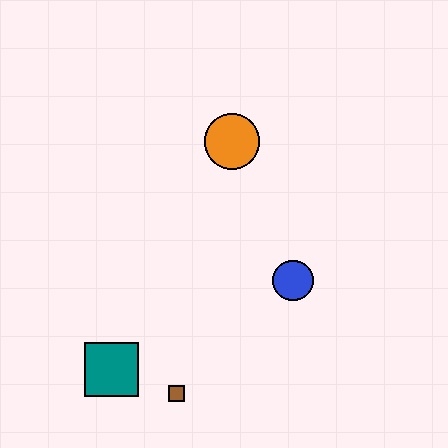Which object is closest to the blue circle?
The orange circle is closest to the blue circle.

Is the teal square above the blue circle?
No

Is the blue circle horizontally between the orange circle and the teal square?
No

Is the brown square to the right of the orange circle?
No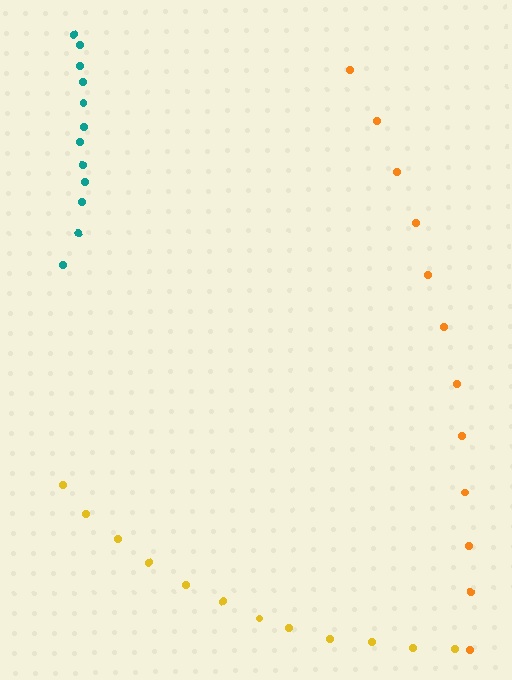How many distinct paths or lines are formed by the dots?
There are 3 distinct paths.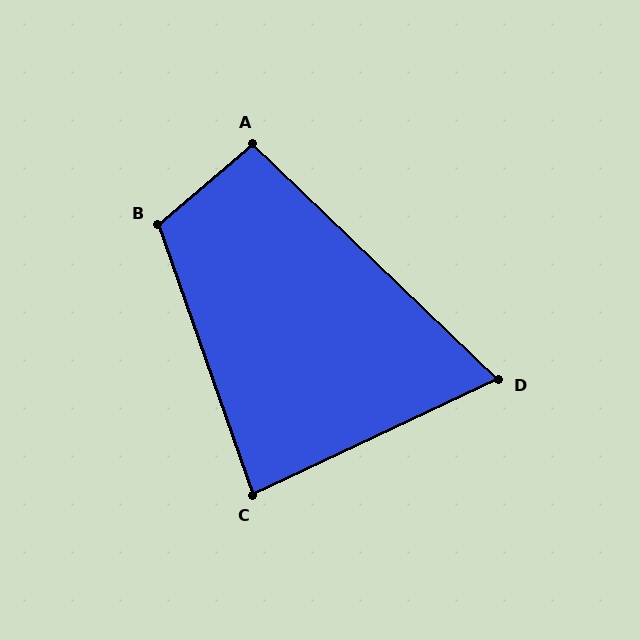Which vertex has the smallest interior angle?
D, at approximately 69 degrees.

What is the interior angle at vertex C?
Approximately 84 degrees (acute).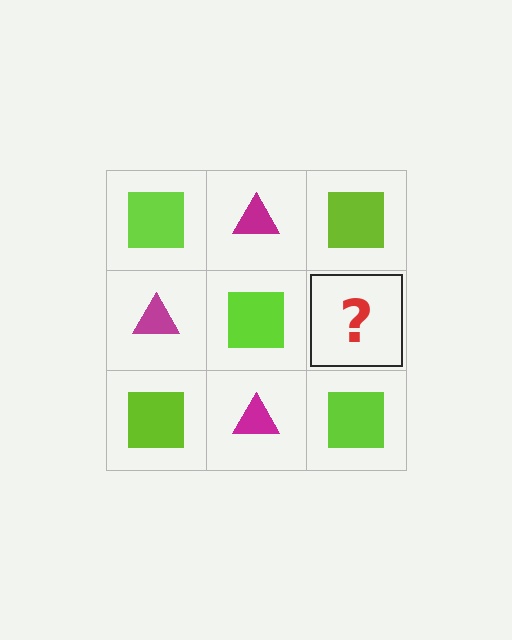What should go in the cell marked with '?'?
The missing cell should contain a magenta triangle.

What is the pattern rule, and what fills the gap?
The rule is that it alternates lime square and magenta triangle in a checkerboard pattern. The gap should be filled with a magenta triangle.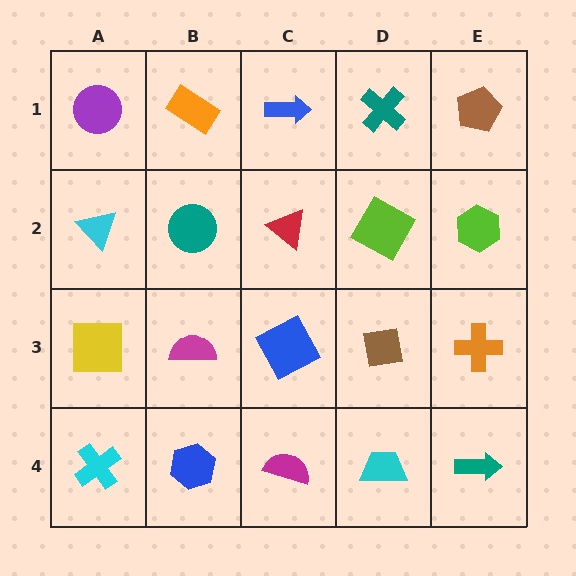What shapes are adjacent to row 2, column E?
A brown pentagon (row 1, column E), an orange cross (row 3, column E), a lime square (row 2, column D).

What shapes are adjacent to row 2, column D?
A teal cross (row 1, column D), a brown square (row 3, column D), a red triangle (row 2, column C), a lime hexagon (row 2, column E).